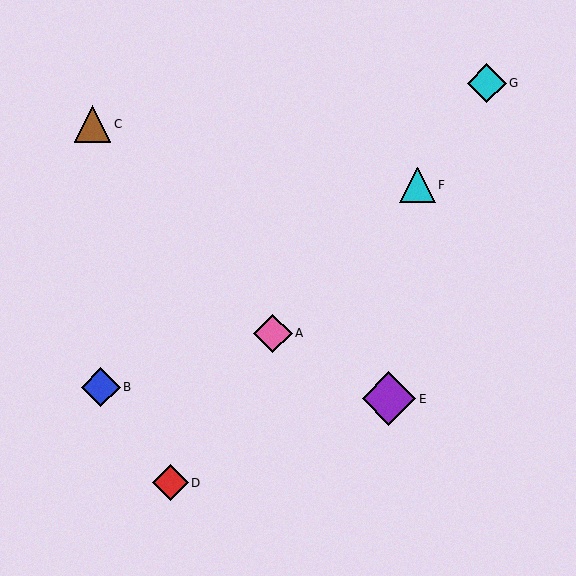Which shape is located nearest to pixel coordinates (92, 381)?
The blue diamond (labeled B) at (101, 387) is nearest to that location.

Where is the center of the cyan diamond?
The center of the cyan diamond is at (487, 83).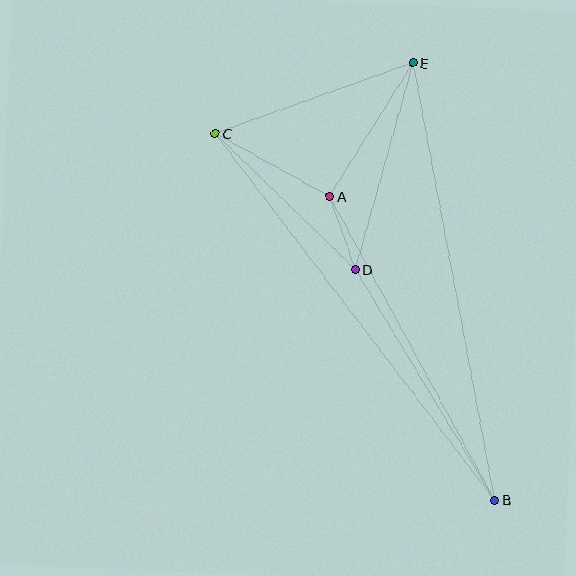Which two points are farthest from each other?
Points B and C are farthest from each other.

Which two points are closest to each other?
Points A and D are closest to each other.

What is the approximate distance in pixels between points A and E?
The distance between A and E is approximately 158 pixels.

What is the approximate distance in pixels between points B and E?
The distance between B and E is approximately 445 pixels.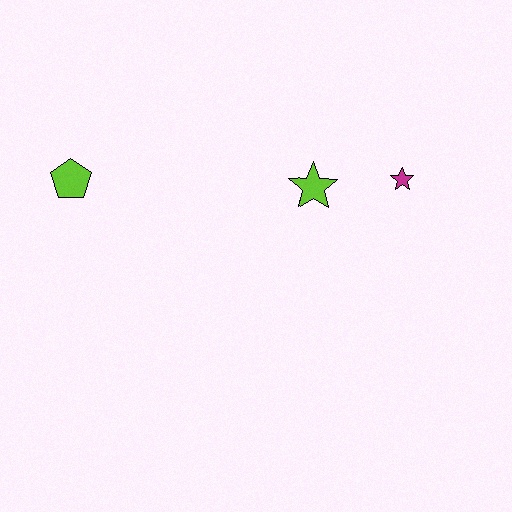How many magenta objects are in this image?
There is 1 magenta object.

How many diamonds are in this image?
There are no diamonds.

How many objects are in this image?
There are 3 objects.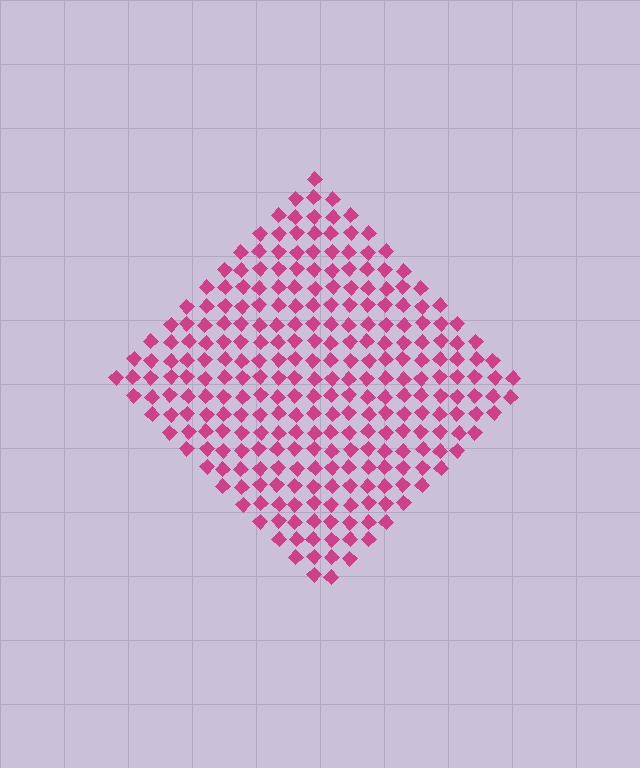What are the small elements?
The small elements are diamonds.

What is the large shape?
The large shape is a diamond.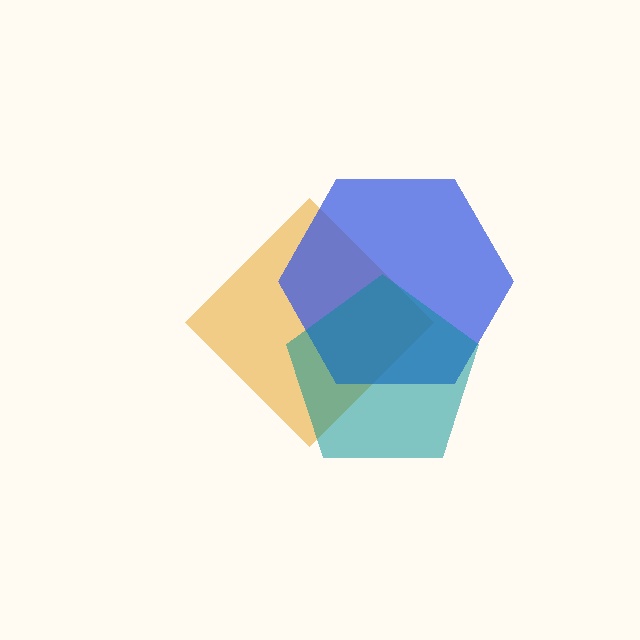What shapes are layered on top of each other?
The layered shapes are: an orange diamond, a blue hexagon, a teal pentagon.